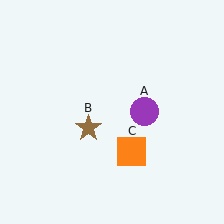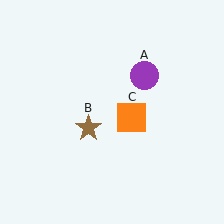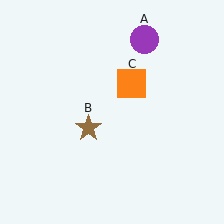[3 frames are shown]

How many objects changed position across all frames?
2 objects changed position: purple circle (object A), orange square (object C).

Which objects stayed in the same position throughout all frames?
Brown star (object B) remained stationary.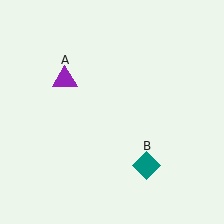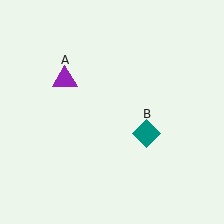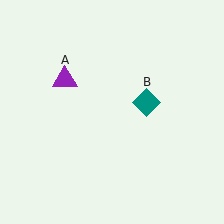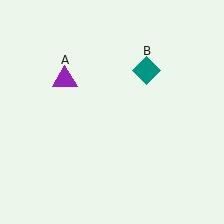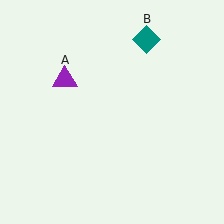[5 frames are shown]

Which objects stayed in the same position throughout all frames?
Purple triangle (object A) remained stationary.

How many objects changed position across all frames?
1 object changed position: teal diamond (object B).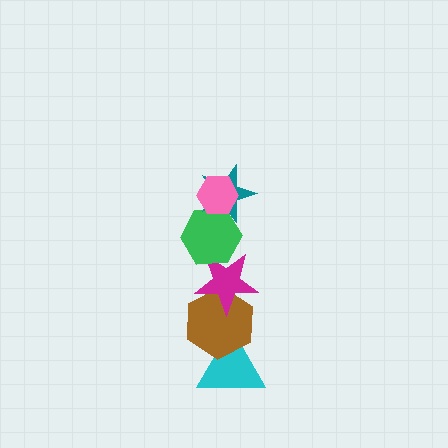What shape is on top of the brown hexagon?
The magenta star is on top of the brown hexagon.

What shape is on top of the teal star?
The pink hexagon is on top of the teal star.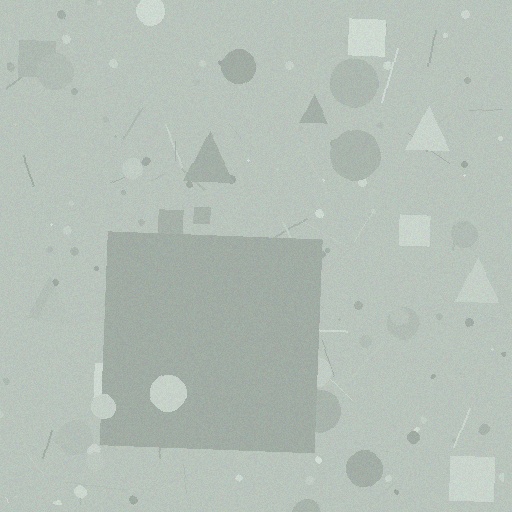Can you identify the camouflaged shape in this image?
The camouflaged shape is a square.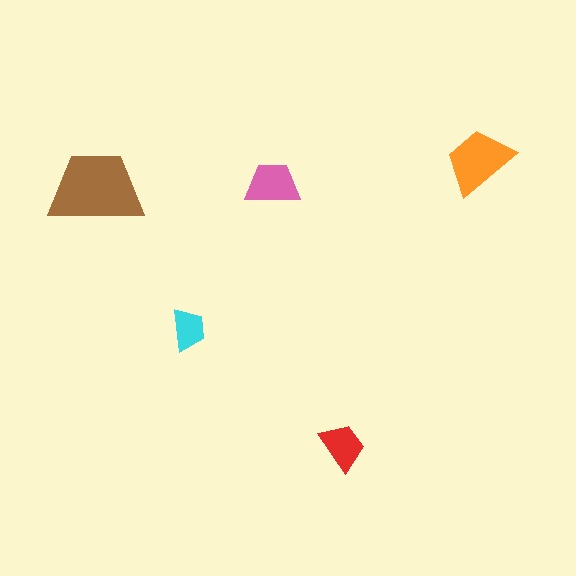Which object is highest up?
The orange trapezoid is topmost.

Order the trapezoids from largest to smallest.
the brown one, the orange one, the pink one, the red one, the cyan one.